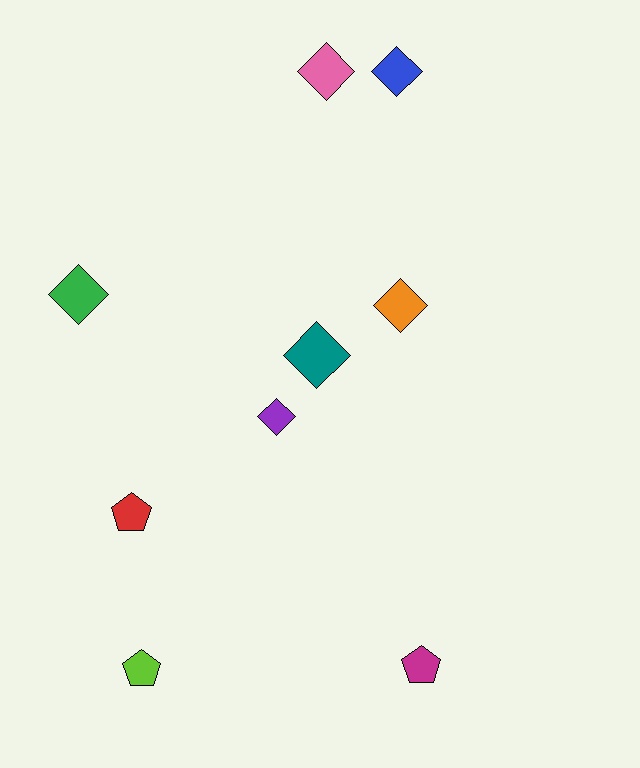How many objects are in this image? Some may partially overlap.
There are 9 objects.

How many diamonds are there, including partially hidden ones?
There are 6 diamonds.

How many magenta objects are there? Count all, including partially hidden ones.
There is 1 magenta object.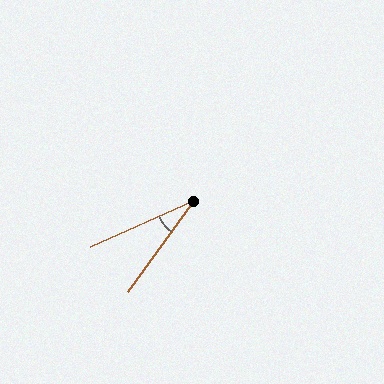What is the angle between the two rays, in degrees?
Approximately 30 degrees.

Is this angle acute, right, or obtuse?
It is acute.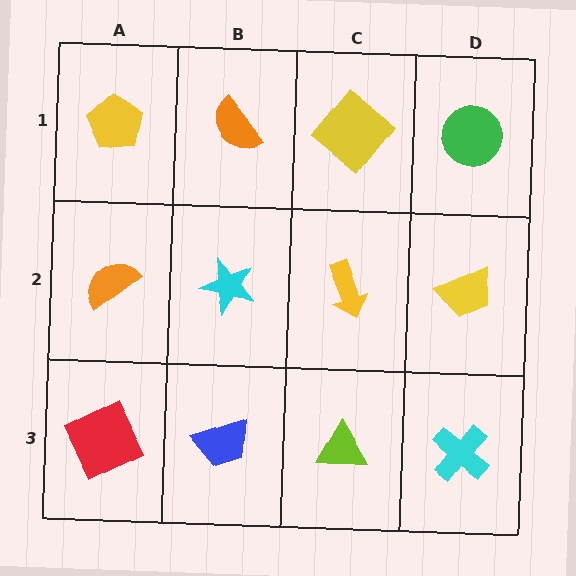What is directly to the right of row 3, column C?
A cyan cross.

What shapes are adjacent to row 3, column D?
A yellow trapezoid (row 2, column D), a lime triangle (row 3, column C).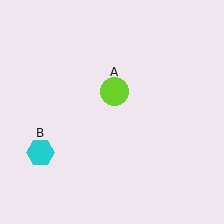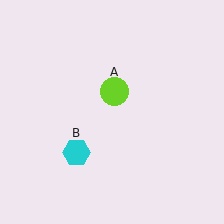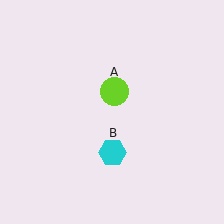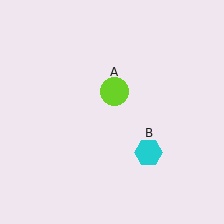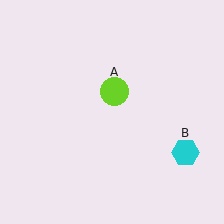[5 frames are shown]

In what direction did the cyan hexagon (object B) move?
The cyan hexagon (object B) moved right.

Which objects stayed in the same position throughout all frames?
Lime circle (object A) remained stationary.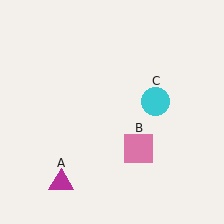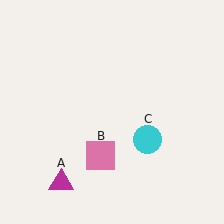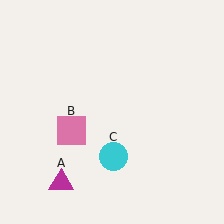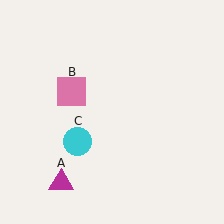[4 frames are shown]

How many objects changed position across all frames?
2 objects changed position: pink square (object B), cyan circle (object C).